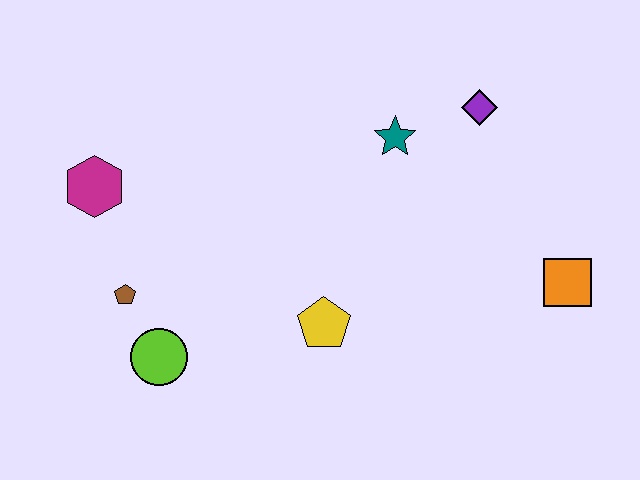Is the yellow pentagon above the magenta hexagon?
No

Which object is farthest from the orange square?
The magenta hexagon is farthest from the orange square.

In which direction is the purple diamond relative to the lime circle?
The purple diamond is to the right of the lime circle.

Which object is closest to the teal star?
The purple diamond is closest to the teal star.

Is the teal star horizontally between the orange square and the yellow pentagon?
Yes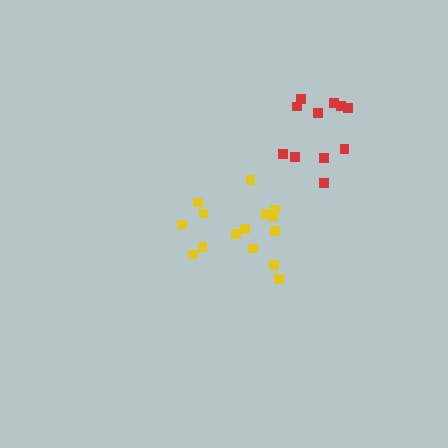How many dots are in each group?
Group 1: 11 dots, Group 2: 15 dots (26 total).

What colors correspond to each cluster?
The clusters are colored: red, yellow.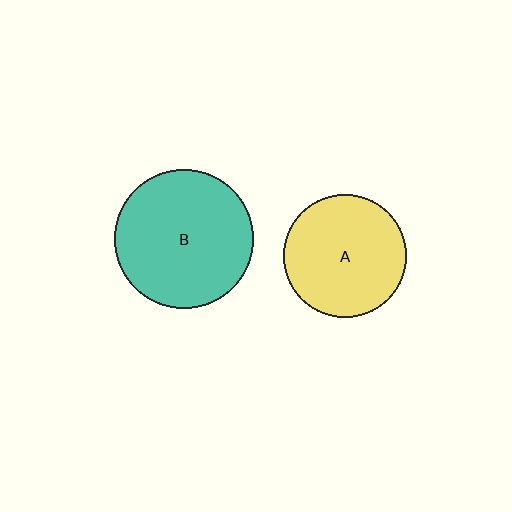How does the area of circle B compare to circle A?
Approximately 1.3 times.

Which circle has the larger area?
Circle B (teal).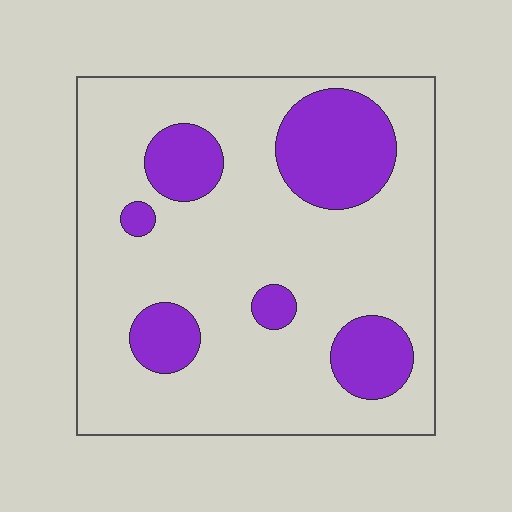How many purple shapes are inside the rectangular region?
6.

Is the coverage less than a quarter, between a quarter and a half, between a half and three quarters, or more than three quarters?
Less than a quarter.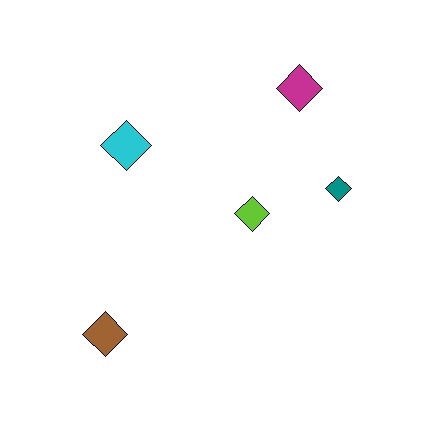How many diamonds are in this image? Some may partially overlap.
There are 5 diamonds.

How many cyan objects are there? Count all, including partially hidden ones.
There is 1 cyan object.